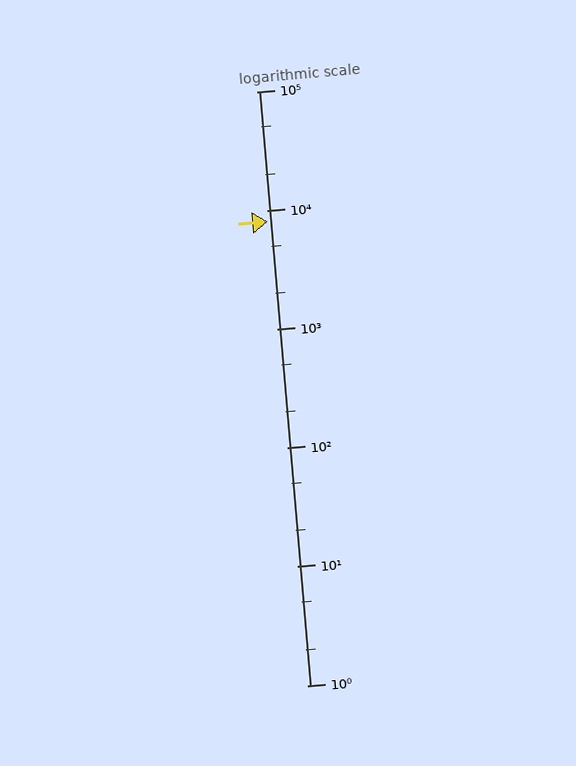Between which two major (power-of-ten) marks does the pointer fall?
The pointer is between 1000 and 10000.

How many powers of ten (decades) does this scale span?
The scale spans 5 decades, from 1 to 100000.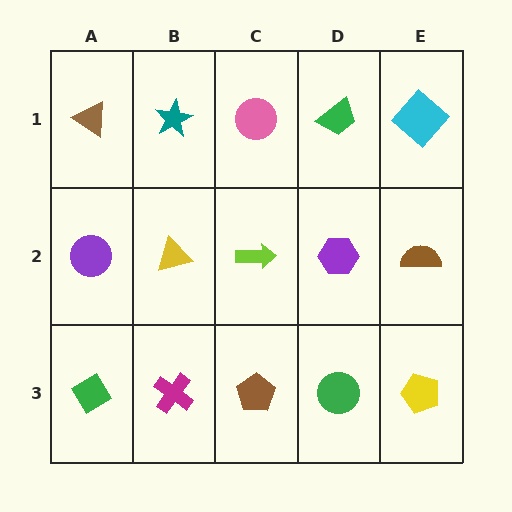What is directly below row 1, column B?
A yellow triangle.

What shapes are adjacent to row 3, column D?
A purple hexagon (row 2, column D), a brown pentagon (row 3, column C), a yellow pentagon (row 3, column E).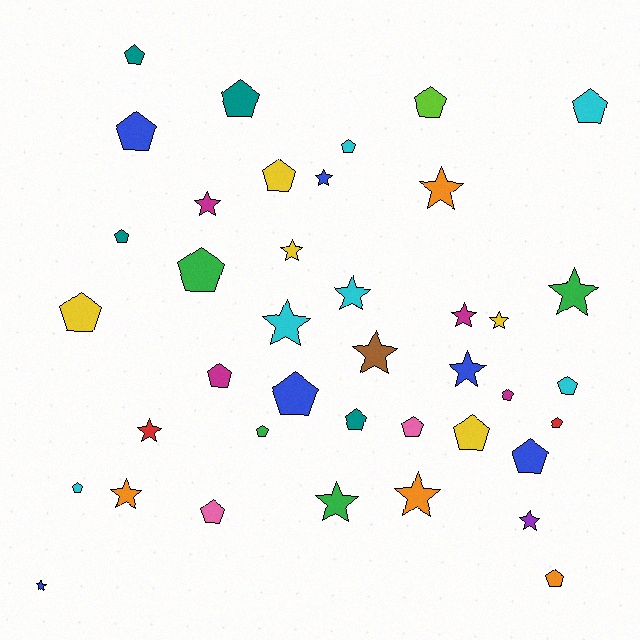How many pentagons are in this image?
There are 23 pentagons.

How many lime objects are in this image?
There is 1 lime object.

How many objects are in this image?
There are 40 objects.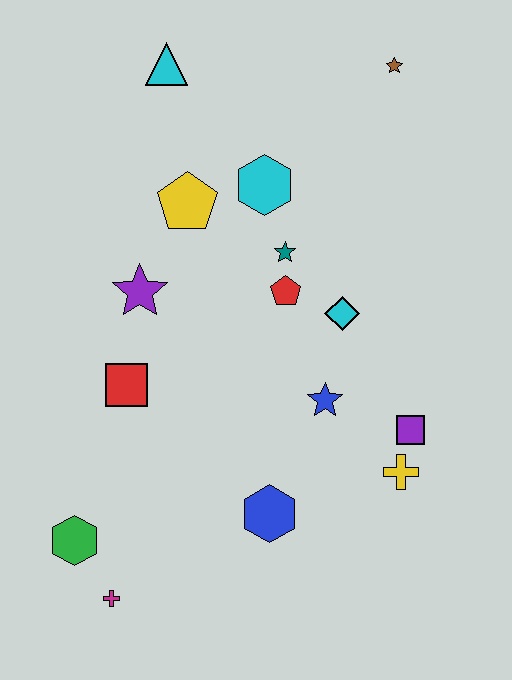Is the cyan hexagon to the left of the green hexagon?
No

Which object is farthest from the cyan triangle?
The magenta cross is farthest from the cyan triangle.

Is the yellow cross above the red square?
No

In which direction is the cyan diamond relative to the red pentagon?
The cyan diamond is to the right of the red pentagon.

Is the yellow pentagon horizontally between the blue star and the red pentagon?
No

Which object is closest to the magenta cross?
The green hexagon is closest to the magenta cross.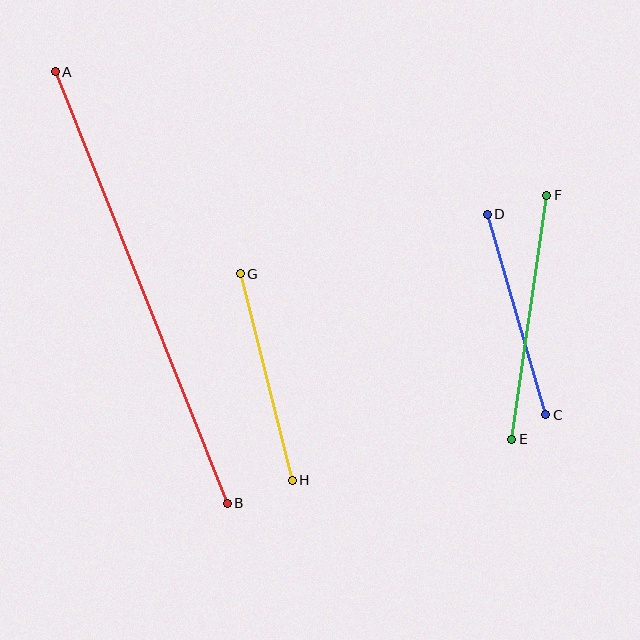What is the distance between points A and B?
The distance is approximately 464 pixels.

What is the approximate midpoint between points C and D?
The midpoint is at approximately (516, 314) pixels.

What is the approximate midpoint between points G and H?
The midpoint is at approximately (266, 377) pixels.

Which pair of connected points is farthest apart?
Points A and B are farthest apart.